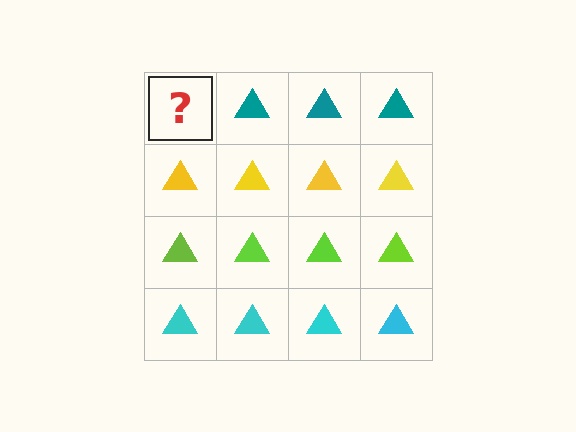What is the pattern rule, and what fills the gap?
The rule is that each row has a consistent color. The gap should be filled with a teal triangle.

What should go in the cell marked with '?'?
The missing cell should contain a teal triangle.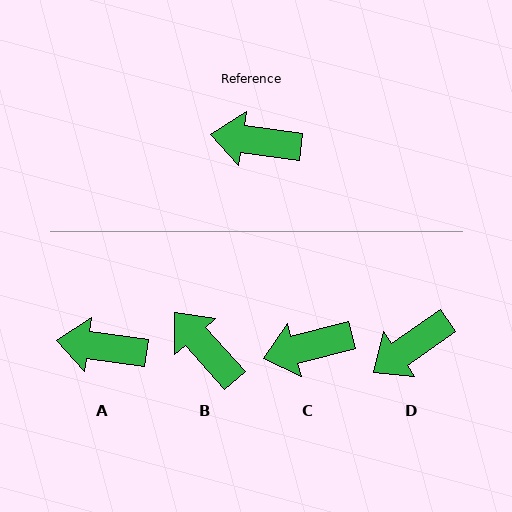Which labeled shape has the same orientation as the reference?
A.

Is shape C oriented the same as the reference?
No, it is off by about 22 degrees.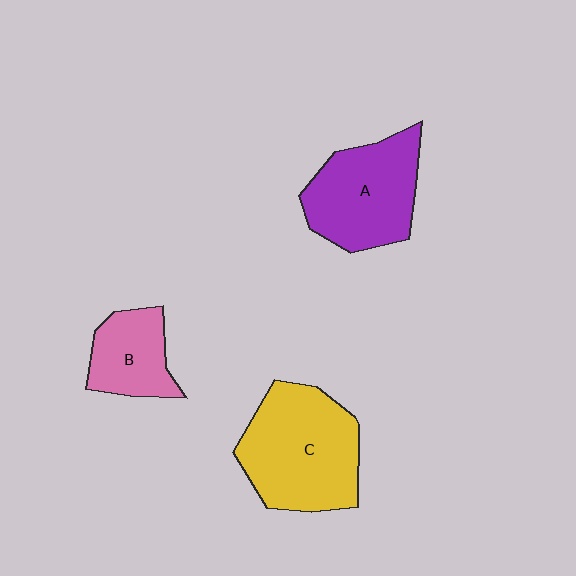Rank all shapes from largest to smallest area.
From largest to smallest: C (yellow), A (purple), B (pink).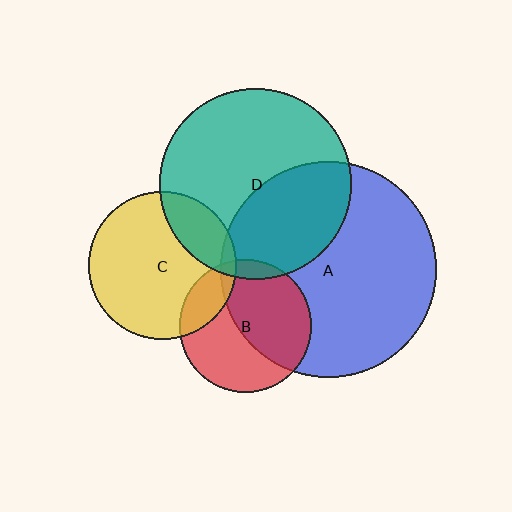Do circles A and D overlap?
Yes.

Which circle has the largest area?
Circle A (blue).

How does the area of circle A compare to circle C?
Approximately 2.1 times.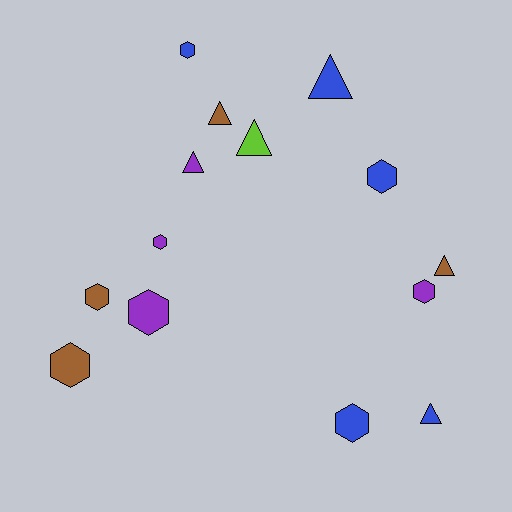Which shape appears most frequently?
Hexagon, with 8 objects.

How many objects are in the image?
There are 14 objects.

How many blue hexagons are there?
There are 3 blue hexagons.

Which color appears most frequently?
Blue, with 5 objects.